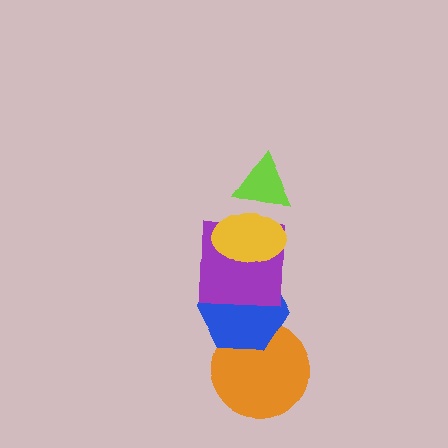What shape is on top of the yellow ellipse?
The lime triangle is on top of the yellow ellipse.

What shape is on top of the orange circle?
The blue hexagon is on top of the orange circle.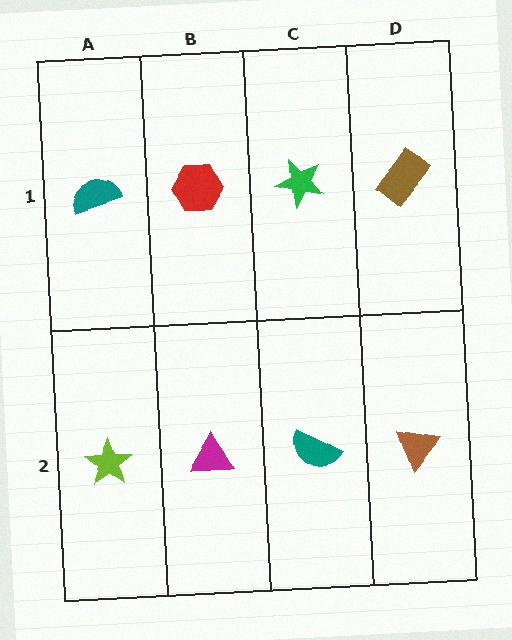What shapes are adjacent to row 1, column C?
A teal semicircle (row 2, column C), a red hexagon (row 1, column B), a brown rectangle (row 1, column D).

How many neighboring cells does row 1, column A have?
2.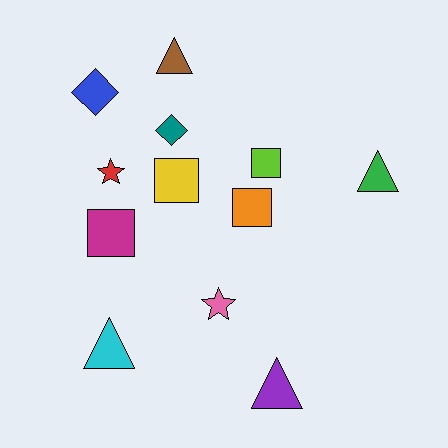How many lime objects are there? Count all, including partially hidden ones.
There is 1 lime object.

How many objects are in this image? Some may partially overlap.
There are 12 objects.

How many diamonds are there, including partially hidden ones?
There are 2 diamonds.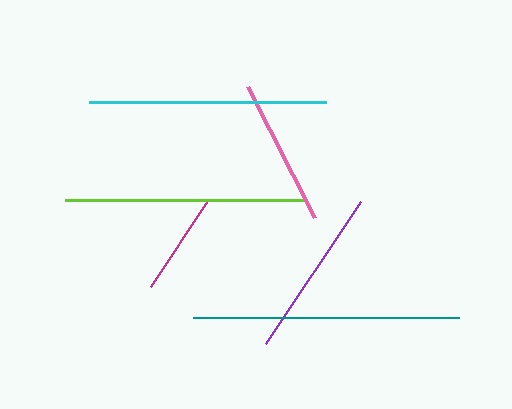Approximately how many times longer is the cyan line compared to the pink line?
The cyan line is approximately 1.6 times the length of the pink line.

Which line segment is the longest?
The teal line is the longest at approximately 266 pixels.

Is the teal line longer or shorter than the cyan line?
The teal line is longer than the cyan line.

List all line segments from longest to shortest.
From longest to shortest: teal, lime, cyan, purple, pink, magenta.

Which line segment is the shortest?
The magenta line is the shortest at approximately 103 pixels.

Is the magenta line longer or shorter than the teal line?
The teal line is longer than the magenta line.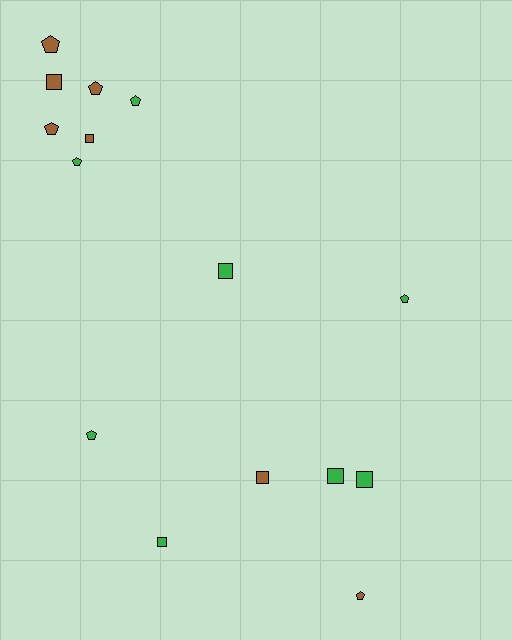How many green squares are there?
There are 4 green squares.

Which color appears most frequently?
Green, with 8 objects.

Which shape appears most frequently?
Pentagon, with 8 objects.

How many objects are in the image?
There are 15 objects.